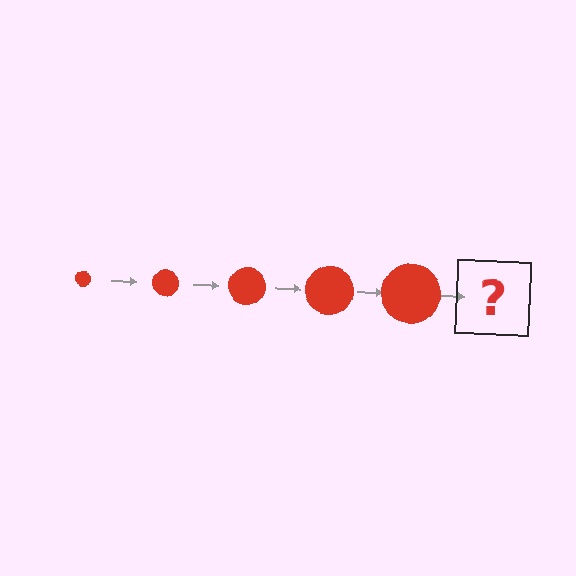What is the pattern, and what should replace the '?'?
The pattern is that the circle gets progressively larger each step. The '?' should be a red circle, larger than the previous one.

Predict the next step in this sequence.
The next step is a red circle, larger than the previous one.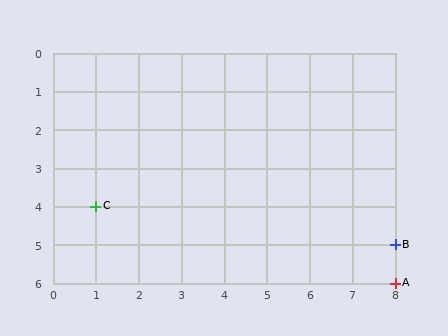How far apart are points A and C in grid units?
Points A and C are 7 columns and 2 rows apart (about 7.3 grid units diagonally).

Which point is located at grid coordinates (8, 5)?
Point B is at (8, 5).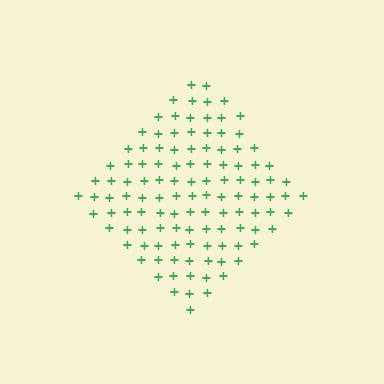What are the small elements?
The small elements are plus signs.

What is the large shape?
The large shape is a diamond.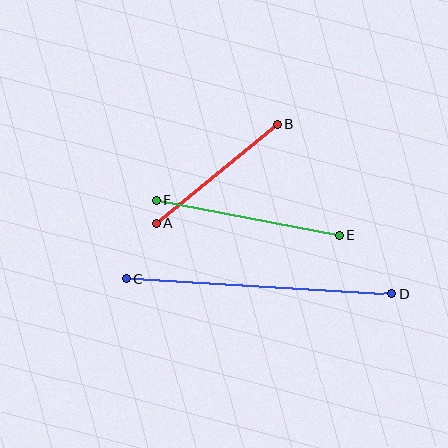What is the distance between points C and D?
The distance is approximately 266 pixels.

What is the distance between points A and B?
The distance is approximately 157 pixels.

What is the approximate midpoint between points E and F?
The midpoint is at approximately (248, 218) pixels.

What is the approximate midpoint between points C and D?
The midpoint is at approximately (259, 287) pixels.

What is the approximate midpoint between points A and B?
The midpoint is at approximately (217, 174) pixels.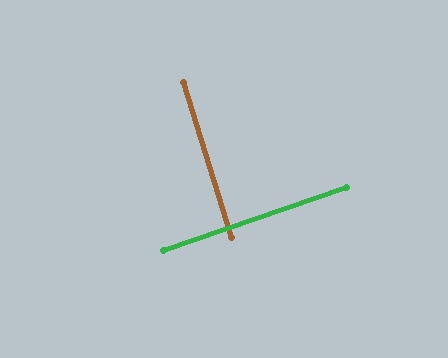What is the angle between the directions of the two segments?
Approximately 88 degrees.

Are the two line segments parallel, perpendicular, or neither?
Perpendicular — they meet at approximately 88°.